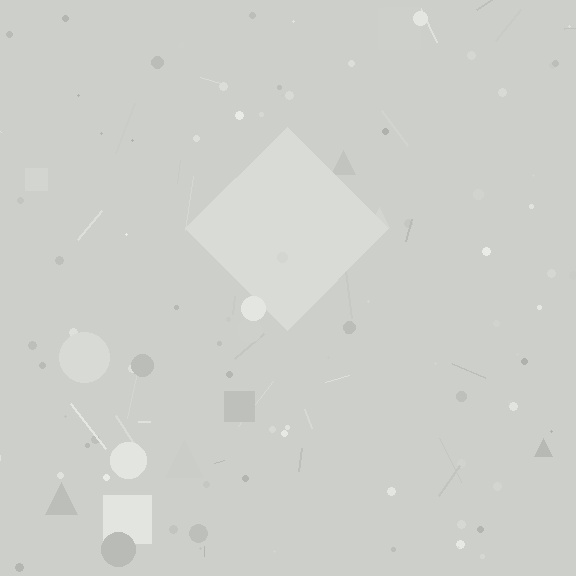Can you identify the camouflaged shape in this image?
The camouflaged shape is a diamond.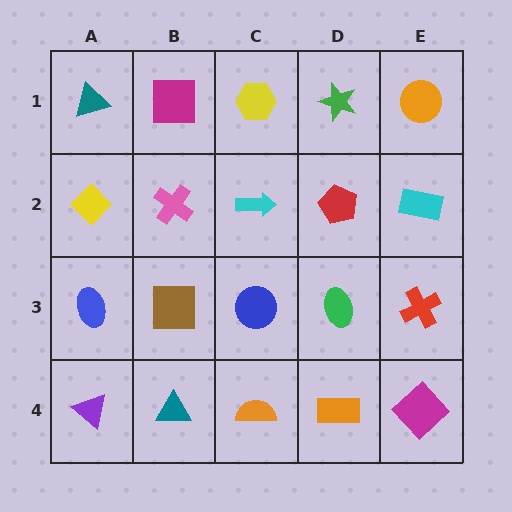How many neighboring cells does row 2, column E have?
3.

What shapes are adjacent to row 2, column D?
A green star (row 1, column D), a green ellipse (row 3, column D), a cyan arrow (row 2, column C), a cyan rectangle (row 2, column E).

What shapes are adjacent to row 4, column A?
A blue ellipse (row 3, column A), a teal triangle (row 4, column B).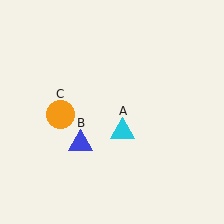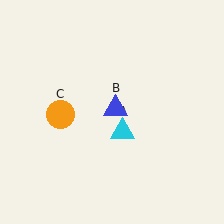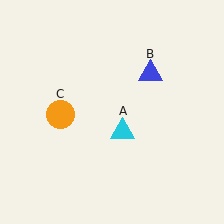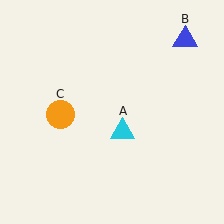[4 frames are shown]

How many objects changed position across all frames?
1 object changed position: blue triangle (object B).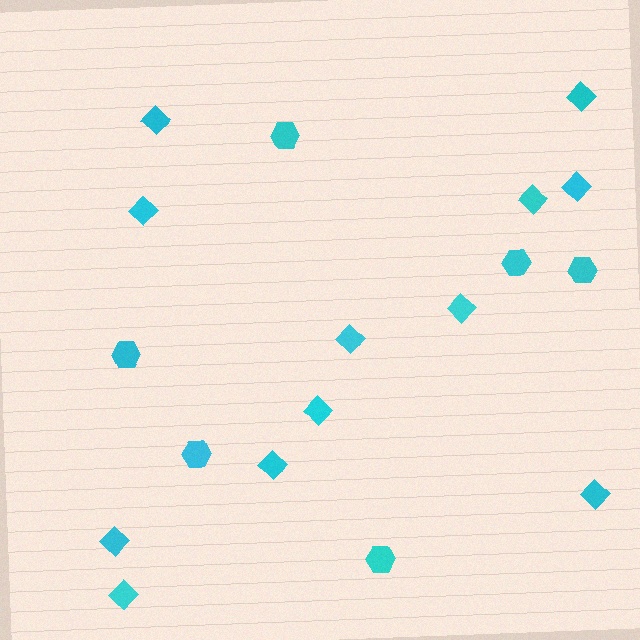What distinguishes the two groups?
There are 2 groups: one group of hexagons (6) and one group of diamonds (12).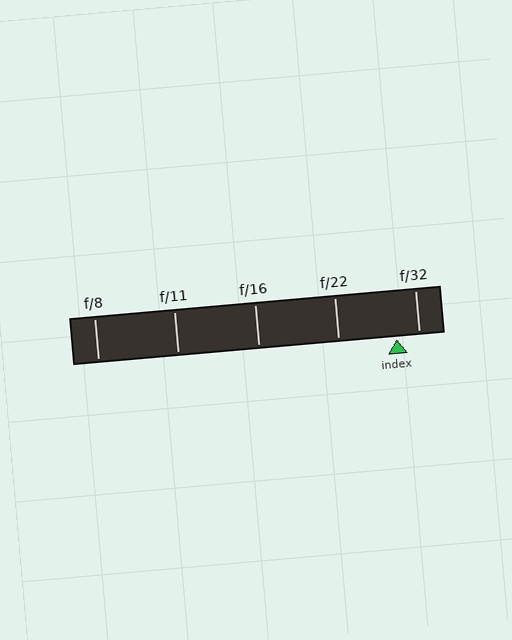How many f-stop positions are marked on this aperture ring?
There are 5 f-stop positions marked.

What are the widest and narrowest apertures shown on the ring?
The widest aperture shown is f/8 and the narrowest is f/32.